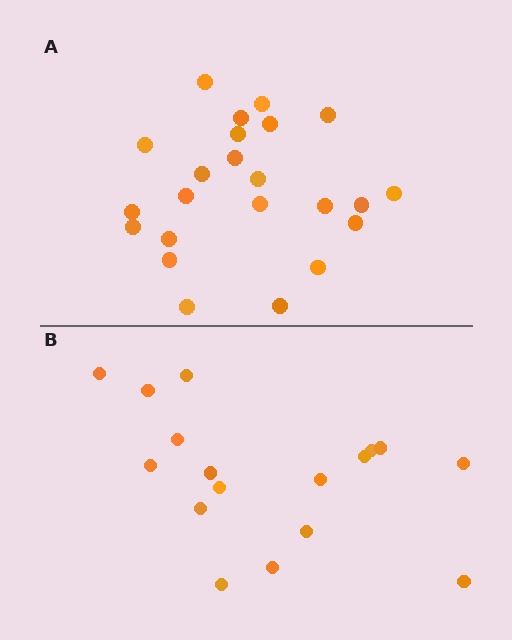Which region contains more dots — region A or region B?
Region A (the top region) has more dots.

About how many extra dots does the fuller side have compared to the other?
Region A has about 6 more dots than region B.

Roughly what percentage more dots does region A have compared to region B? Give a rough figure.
About 35% more.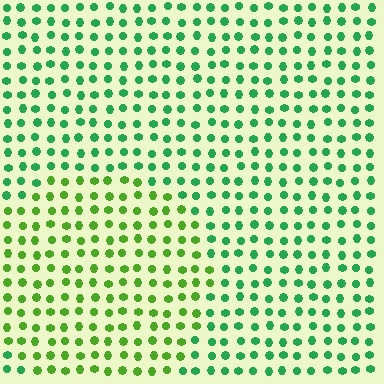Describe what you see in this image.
The image is filled with small green elements in a uniform arrangement. A circle-shaped region is visible where the elements are tinted to a slightly different hue, forming a subtle color boundary.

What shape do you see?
I see a circle.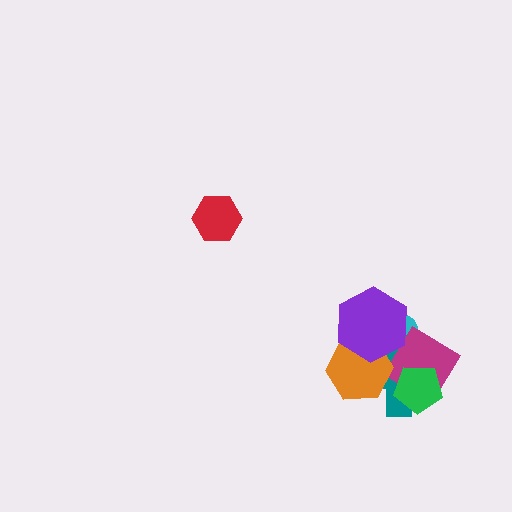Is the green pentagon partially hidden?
No, no other shape covers it.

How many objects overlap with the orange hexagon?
3 objects overlap with the orange hexagon.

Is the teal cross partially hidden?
Yes, it is partially covered by another shape.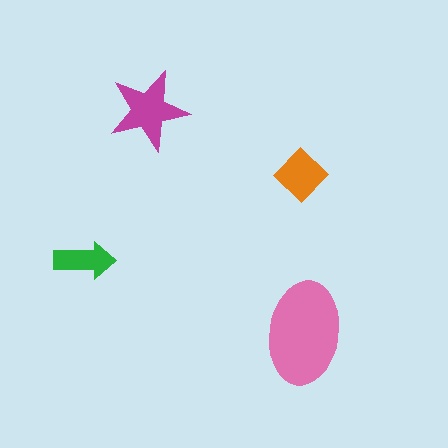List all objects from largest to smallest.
The pink ellipse, the magenta star, the orange diamond, the green arrow.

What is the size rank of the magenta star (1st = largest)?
2nd.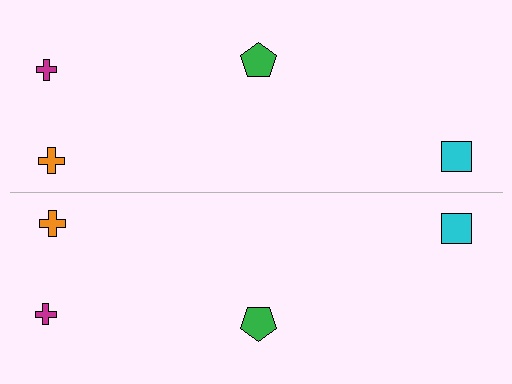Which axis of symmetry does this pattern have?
The pattern has a horizontal axis of symmetry running through the center of the image.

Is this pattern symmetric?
Yes, this pattern has bilateral (reflection) symmetry.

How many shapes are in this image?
There are 8 shapes in this image.